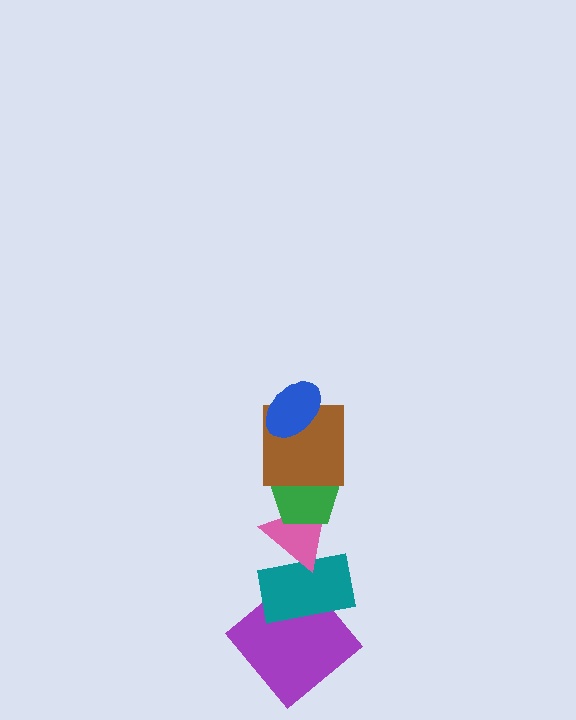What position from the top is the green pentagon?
The green pentagon is 3rd from the top.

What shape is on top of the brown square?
The blue ellipse is on top of the brown square.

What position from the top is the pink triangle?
The pink triangle is 4th from the top.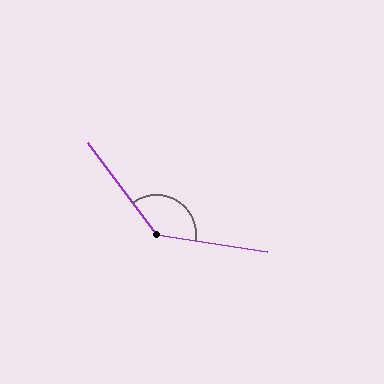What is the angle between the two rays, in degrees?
Approximately 136 degrees.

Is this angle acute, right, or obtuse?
It is obtuse.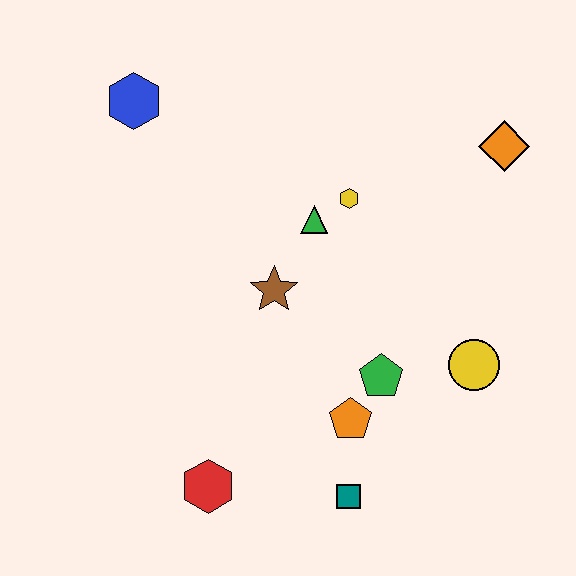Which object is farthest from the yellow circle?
The blue hexagon is farthest from the yellow circle.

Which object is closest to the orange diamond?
The yellow hexagon is closest to the orange diamond.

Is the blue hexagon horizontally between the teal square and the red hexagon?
No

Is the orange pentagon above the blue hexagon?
No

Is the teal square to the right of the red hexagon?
Yes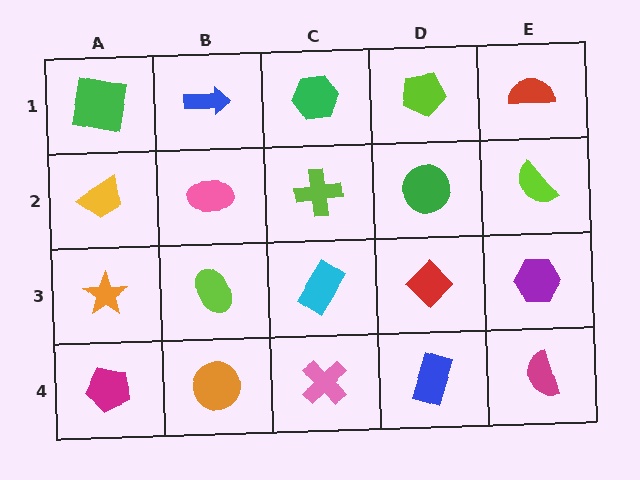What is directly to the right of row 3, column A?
A lime ellipse.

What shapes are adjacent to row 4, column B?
A lime ellipse (row 3, column B), a magenta pentagon (row 4, column A), a pink cross (row 4, column C).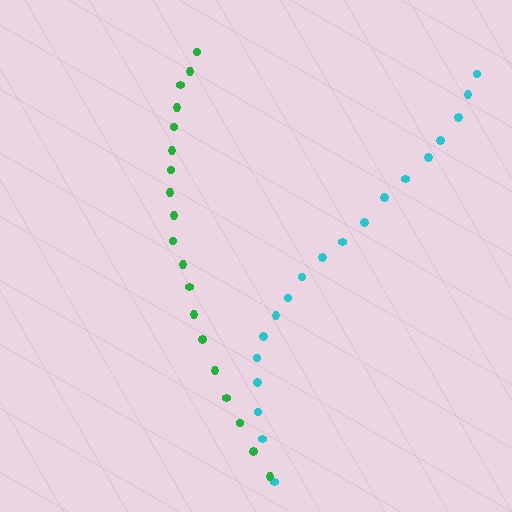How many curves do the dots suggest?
There are 2 distinct paths.